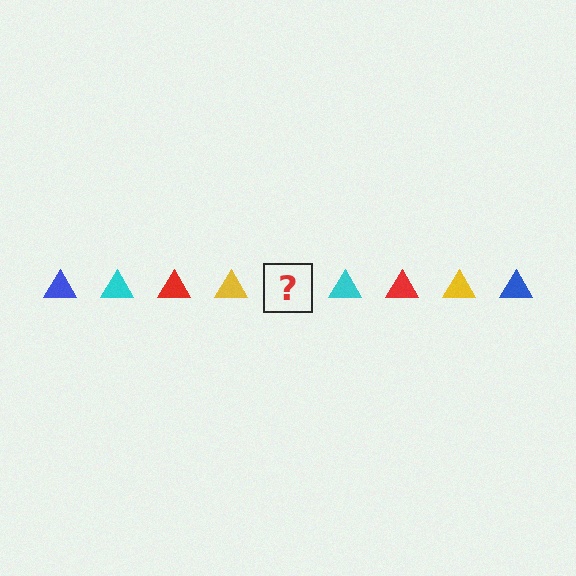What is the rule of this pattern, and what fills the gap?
The rule is that the pattern cycles through blue, cyan, red, yellow triangles. The gap should be filled with a blue triangle.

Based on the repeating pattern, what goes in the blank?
The blank should be a blue triangle.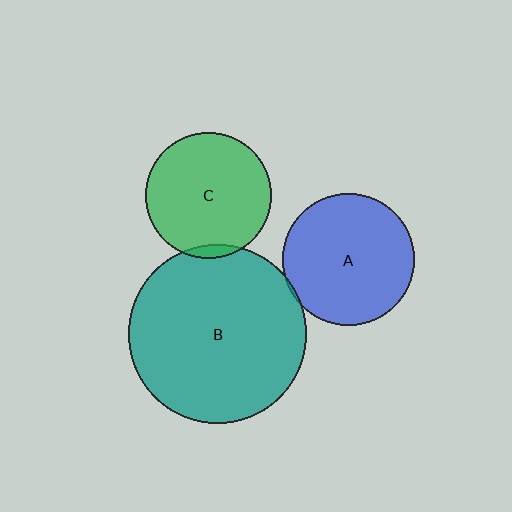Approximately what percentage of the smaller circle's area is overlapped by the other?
Approximately 5%.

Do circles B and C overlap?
Yes.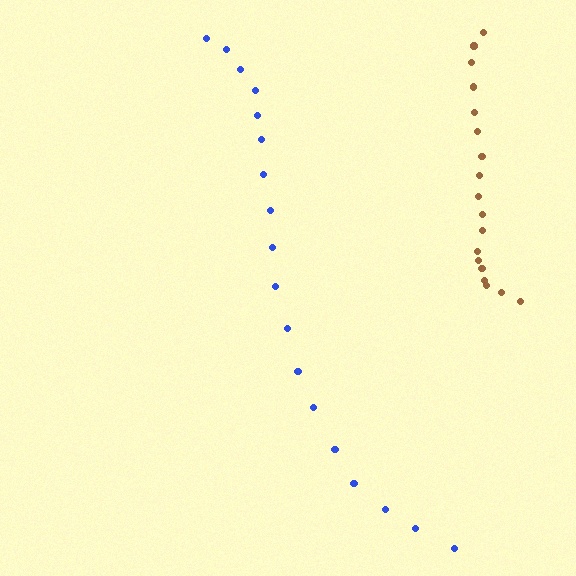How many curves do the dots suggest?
There are 2 distinct paths.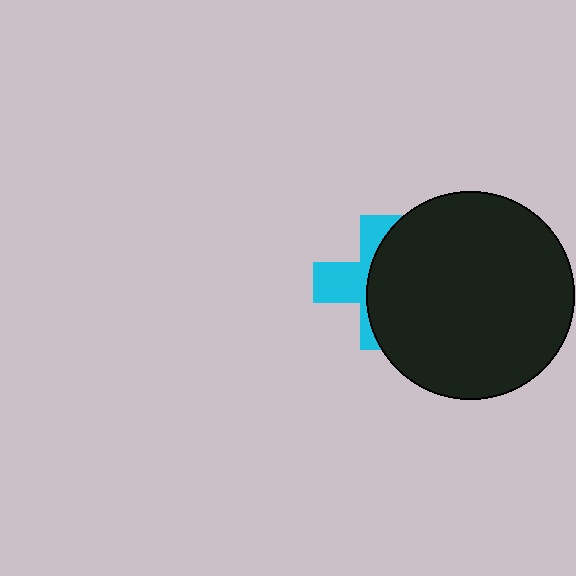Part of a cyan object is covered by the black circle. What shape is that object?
It is a cross.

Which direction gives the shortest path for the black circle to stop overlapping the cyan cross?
Moving right gives the shortest separation.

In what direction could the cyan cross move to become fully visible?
The cyan cross could move left. That would shift it out from behind the black circle entirely.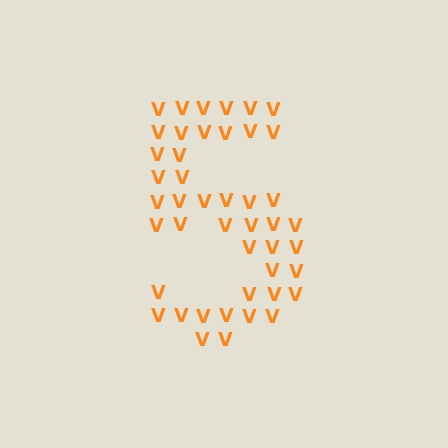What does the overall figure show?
The overall figure shows the digit 5.